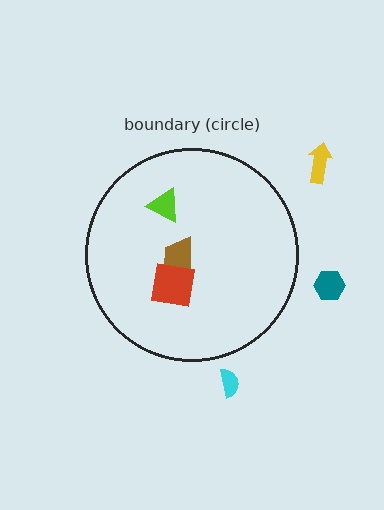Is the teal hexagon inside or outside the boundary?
Outside.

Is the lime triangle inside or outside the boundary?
Inside.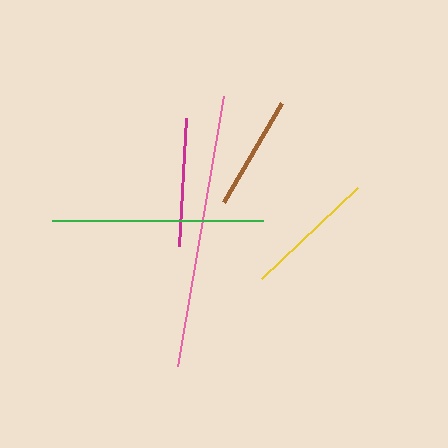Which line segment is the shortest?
The brown line is the shortest at approximately 115 pixels.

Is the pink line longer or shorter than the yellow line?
The pink line is longer than the yellow line.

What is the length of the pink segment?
The pink segment is approximately 274 pixels long.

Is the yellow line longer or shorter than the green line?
The green line is longer than the yellow line.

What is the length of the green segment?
The green segment is approximately 211 pixels long.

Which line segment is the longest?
The pink line is the longest at approximately 274 pixels.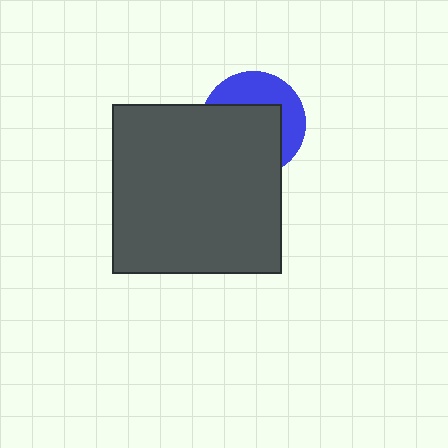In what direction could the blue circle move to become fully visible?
The blue circle could move toward the upper-right. That would shift it out from behind the dark gray square entirely.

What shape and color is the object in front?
The object in front is a dark gray square.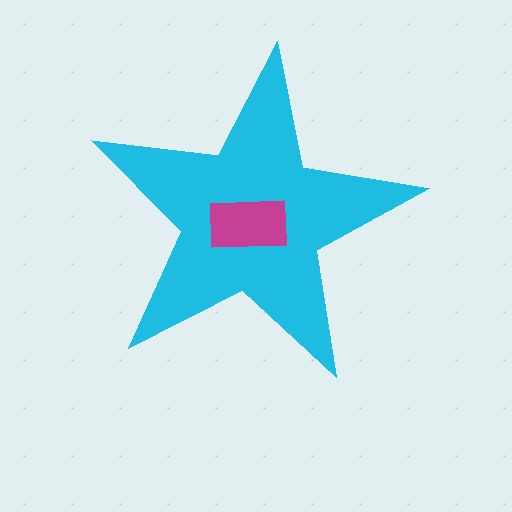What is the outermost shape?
The cyan star.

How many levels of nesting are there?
2.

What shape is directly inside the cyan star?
The magenta rectangle.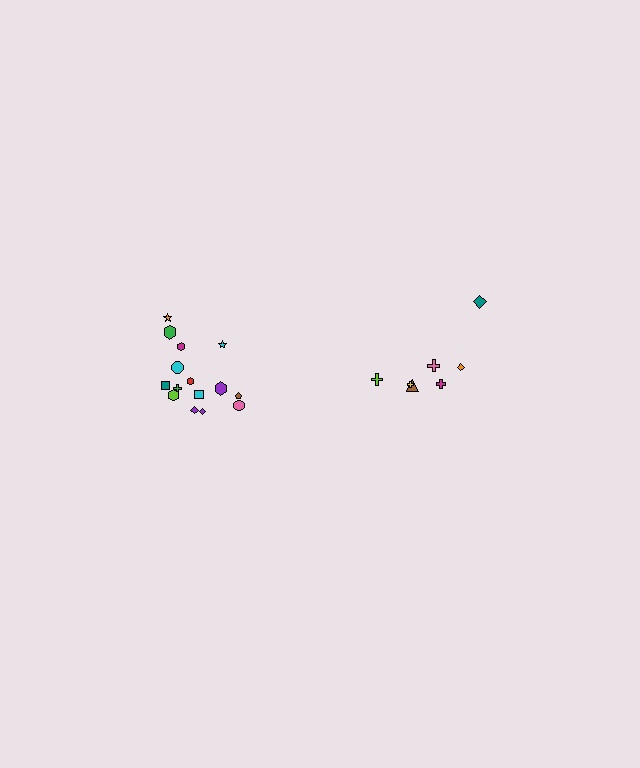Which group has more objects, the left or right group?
The left group.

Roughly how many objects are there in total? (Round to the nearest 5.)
Roughly 20 objects in total.